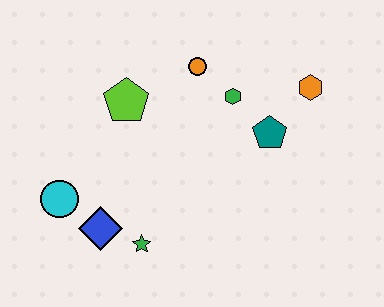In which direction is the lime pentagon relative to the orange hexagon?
The lime pentagon is to the left of the orange hexagon.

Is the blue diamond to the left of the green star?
Yes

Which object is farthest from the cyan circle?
The orange hexagon is farthest from the cyan circle.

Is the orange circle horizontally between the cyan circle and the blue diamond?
No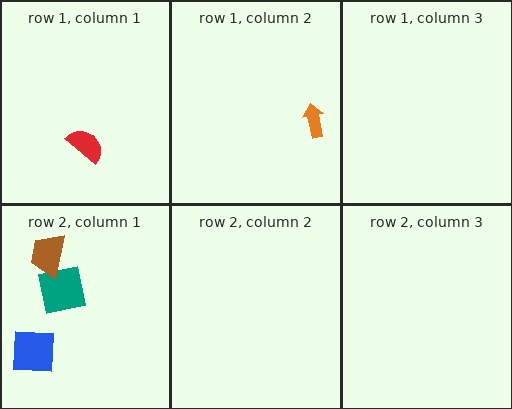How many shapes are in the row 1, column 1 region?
1.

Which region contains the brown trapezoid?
The row 2, column 1 region.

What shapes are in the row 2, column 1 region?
The blue square, the teal square, the brown trapezoid.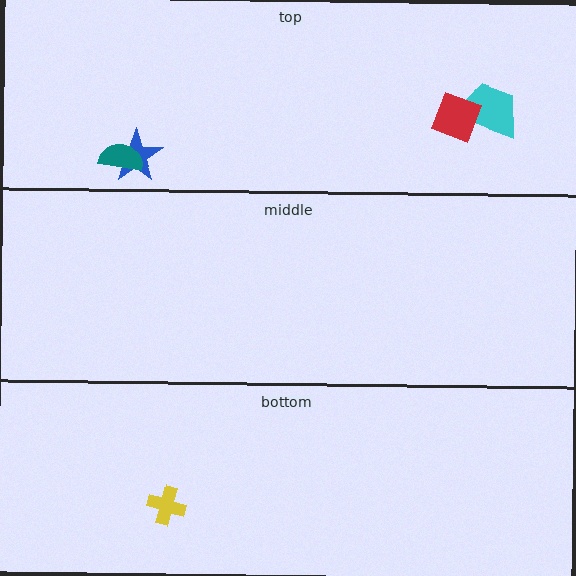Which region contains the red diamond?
The top region.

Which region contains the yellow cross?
The bottom region.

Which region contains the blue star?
The top region.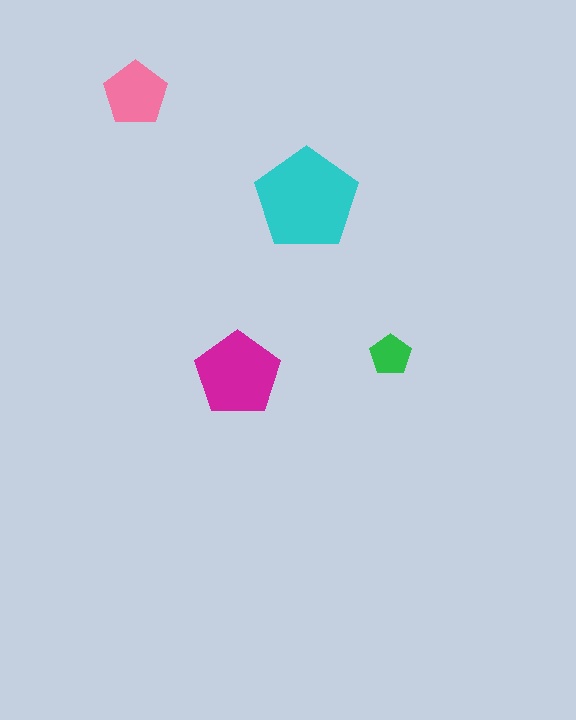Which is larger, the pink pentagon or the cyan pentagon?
The cyan one.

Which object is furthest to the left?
The pink pentagon is leftmost.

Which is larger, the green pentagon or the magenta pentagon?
The magenta one.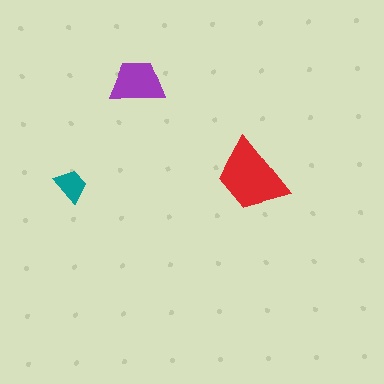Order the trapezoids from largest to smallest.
the red one, the purple one, the teal one.